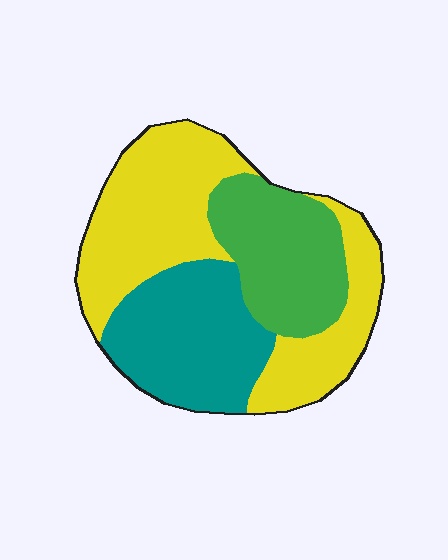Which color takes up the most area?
Yellow, at roughly 45%.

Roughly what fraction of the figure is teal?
Teal covers around 30% of the figure.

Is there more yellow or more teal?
Yellow.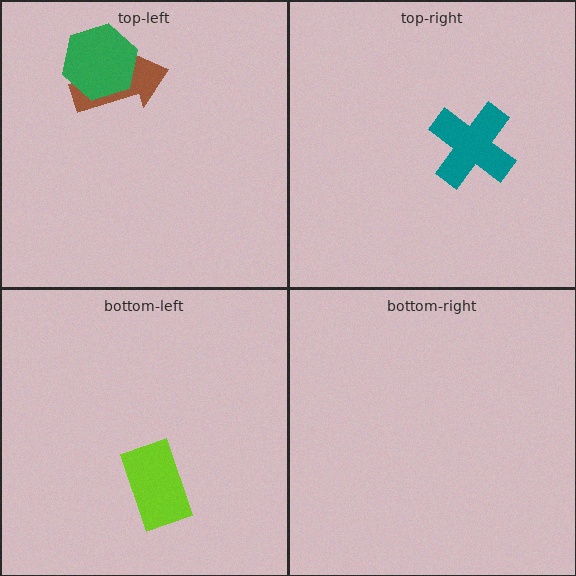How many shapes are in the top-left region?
2.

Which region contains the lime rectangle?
The bottom-left region.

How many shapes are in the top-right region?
1.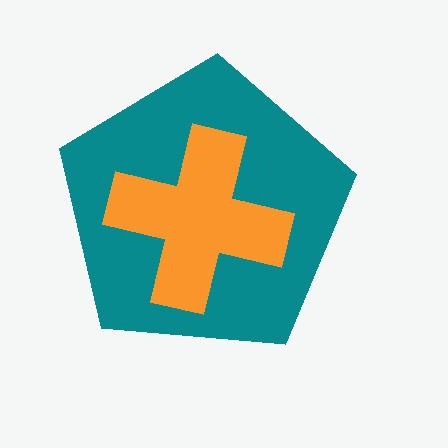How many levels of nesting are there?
2.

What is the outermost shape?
The teal pentagon.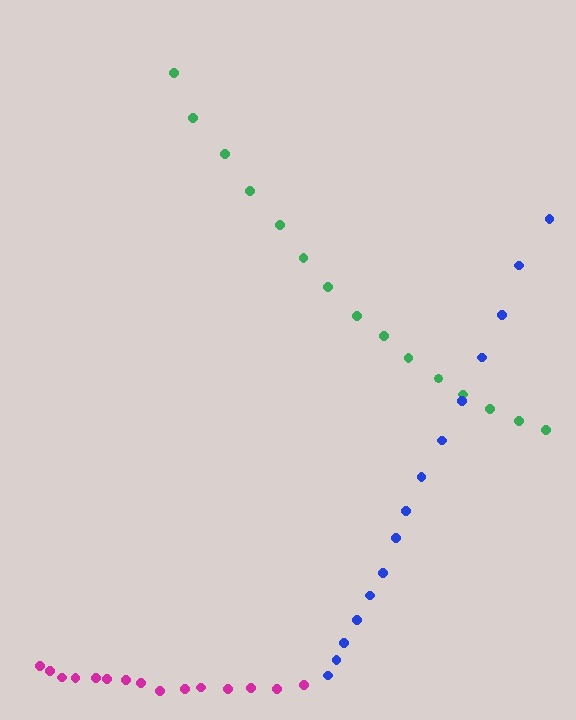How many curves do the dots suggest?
There are 3 distinct paths.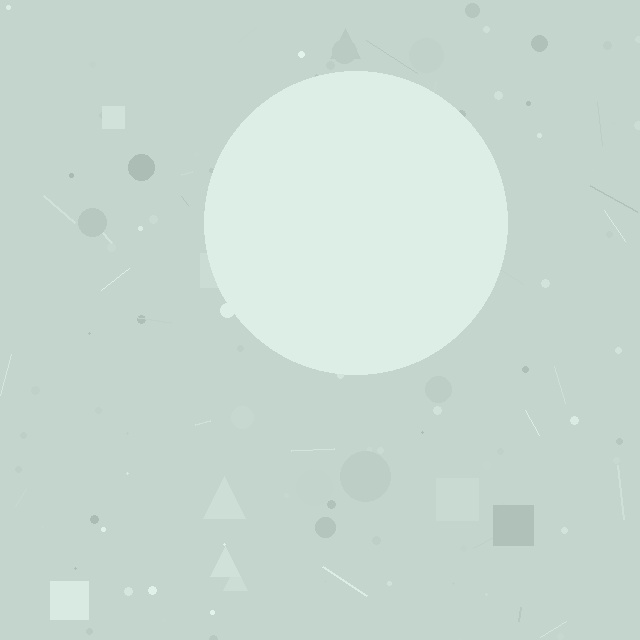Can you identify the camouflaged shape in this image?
The camouflaged shape is a circle.